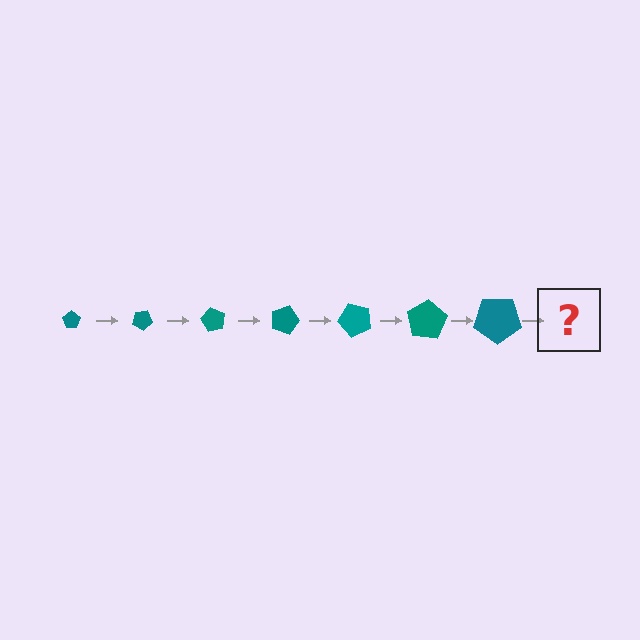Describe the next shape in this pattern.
It should be a pentagon, larger than the previous one and rotated 210 degrees from the start.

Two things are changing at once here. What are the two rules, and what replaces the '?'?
The two rules are that the pentagon grows larger each step and it rotates 30 degrees each step. The '?' should be a pentagon, larger than the previous one and rotated 210 degrees from the start.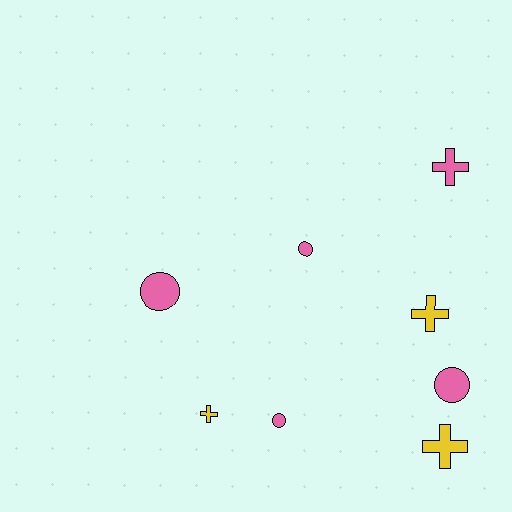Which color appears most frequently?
Pink, with 5 objects.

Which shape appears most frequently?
Circle, with 4 objects.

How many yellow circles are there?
There are no yellow circles.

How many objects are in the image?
There are 8 objects.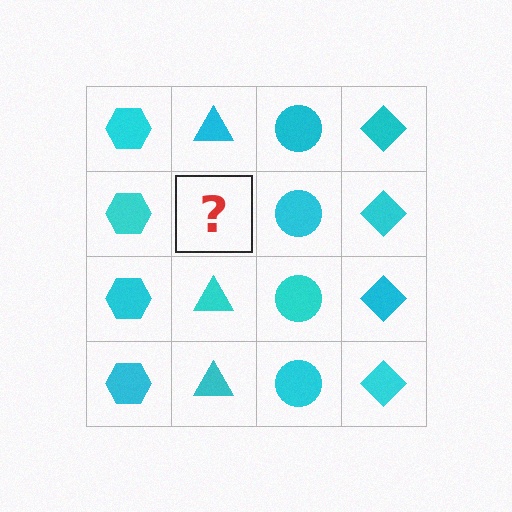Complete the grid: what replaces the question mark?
The question mark should be replaced with a cyan triangle.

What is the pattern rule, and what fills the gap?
The rule is that each column has a consistent shape. The gap should be filled with a cyan triangle.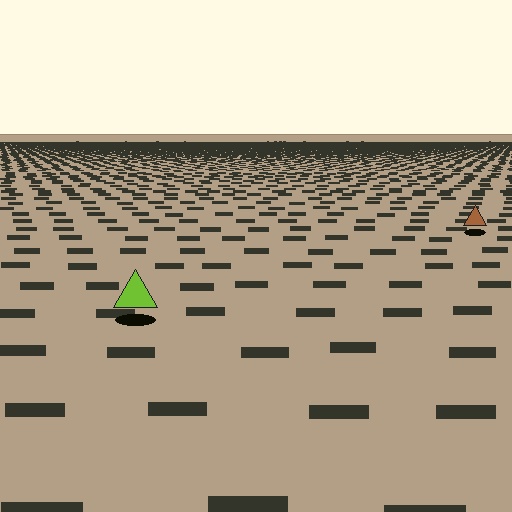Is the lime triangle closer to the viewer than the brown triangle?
Yes. The lime triangle is closer — you can tell from the texture gradient: the ground texture is coarser near it.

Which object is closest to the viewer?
The lime triangle is closest. The texture marks near it are larger and more spread out.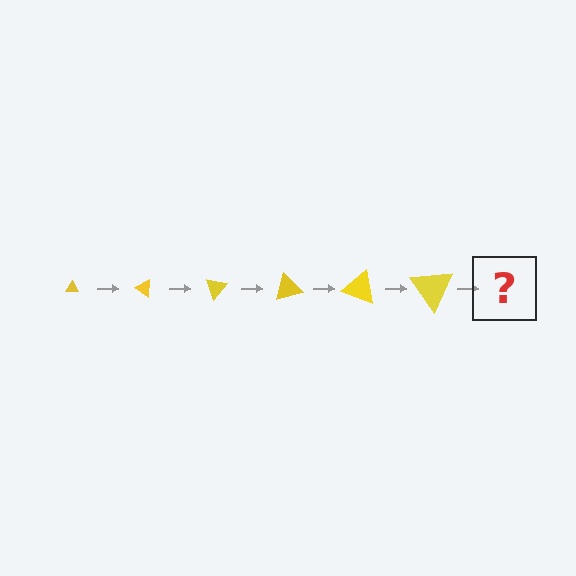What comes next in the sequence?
The next element should be a triangle, larger than the previous one and rotated 210 degrees from the start.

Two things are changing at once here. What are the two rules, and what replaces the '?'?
The two rules are that the triangle grows larger each step and it rotates 35 degrees each step. The '?' should be a triangle, larger than the previous one and rotated 210 degrees from the start.